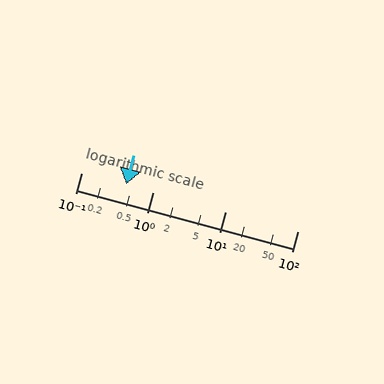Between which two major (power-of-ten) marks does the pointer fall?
The pointer is between 0.1 and 1.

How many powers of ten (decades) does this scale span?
The scale spans 3 decades, from 0.1 to 100.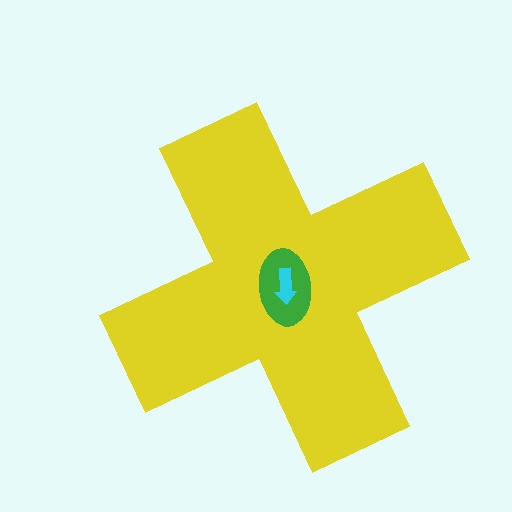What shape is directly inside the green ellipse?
The cyan arrow.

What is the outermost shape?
The yellow cross.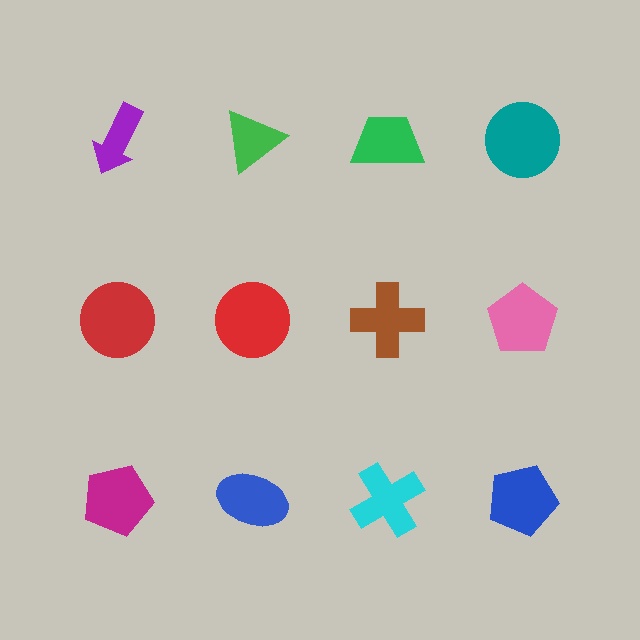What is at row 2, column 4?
A pink pentagon.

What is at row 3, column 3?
A cyan cross.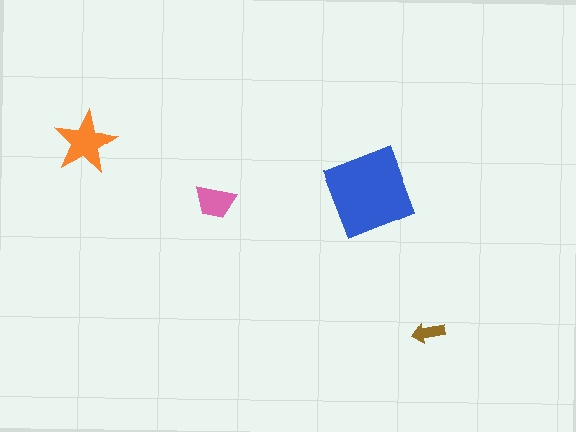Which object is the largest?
The blue diamond.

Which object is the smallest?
The brown arrow.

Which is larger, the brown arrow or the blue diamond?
The blue diamond.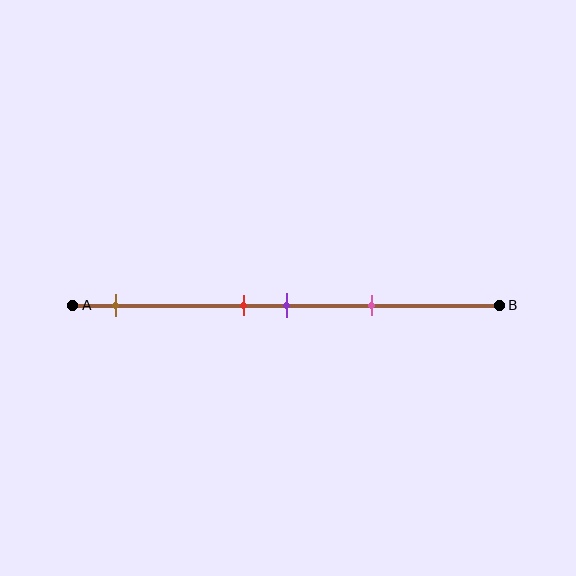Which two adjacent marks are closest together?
The red and purple marks are the closest adjacent pair.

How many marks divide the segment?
There are 4 marks dividing the segment.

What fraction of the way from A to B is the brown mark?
The brown mark is approximately 10% (0.1) of the way from A to B.